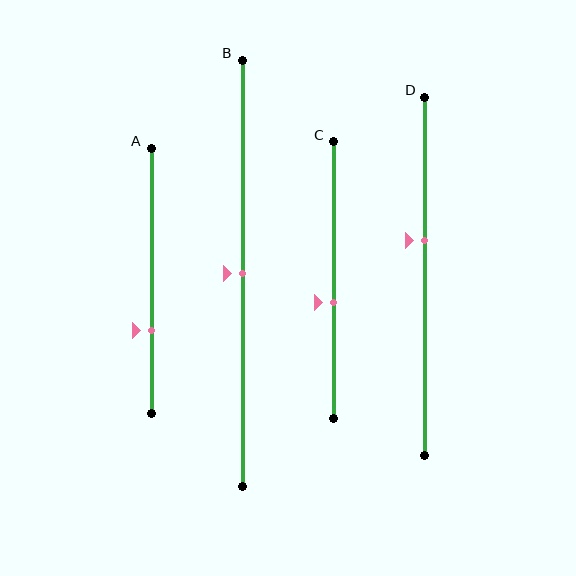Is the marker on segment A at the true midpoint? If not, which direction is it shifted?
No, the marker on segment A is shifted downward by about 19% of the segment length.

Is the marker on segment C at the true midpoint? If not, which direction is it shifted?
No, the marker on segment C is shifted downward by about 8% of the segment length.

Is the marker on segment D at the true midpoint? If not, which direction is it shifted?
No, the marker on segment D is shifted upward by about 10% of the segment length.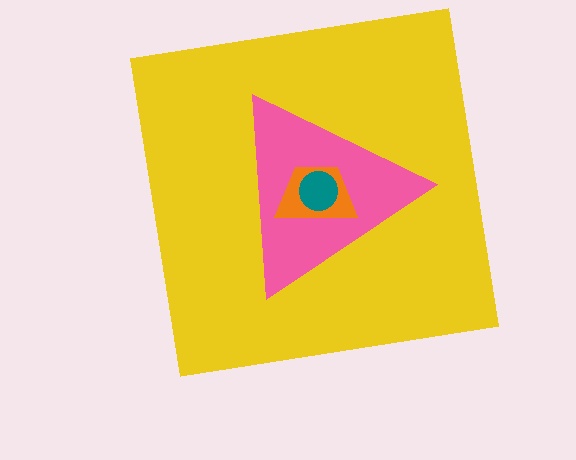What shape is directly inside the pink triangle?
The orange trapezoid.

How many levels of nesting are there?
4.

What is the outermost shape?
The yellow square.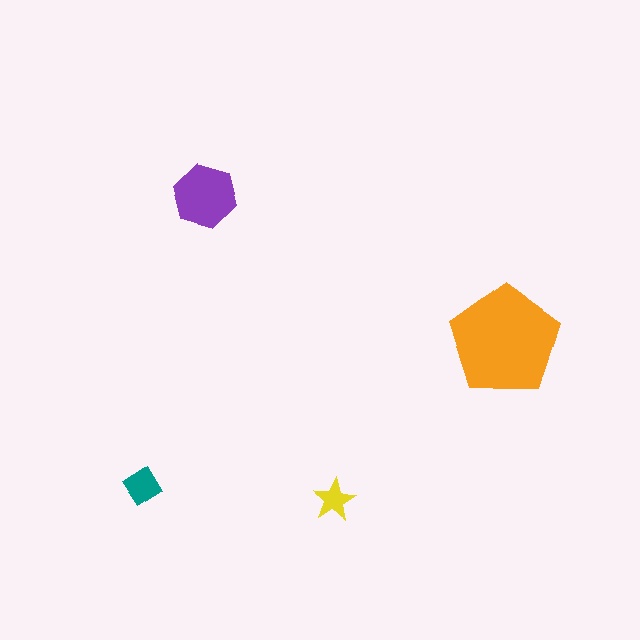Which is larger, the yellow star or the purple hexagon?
The purple hexagon.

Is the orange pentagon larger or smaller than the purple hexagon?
Larger.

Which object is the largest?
The orange pentagon.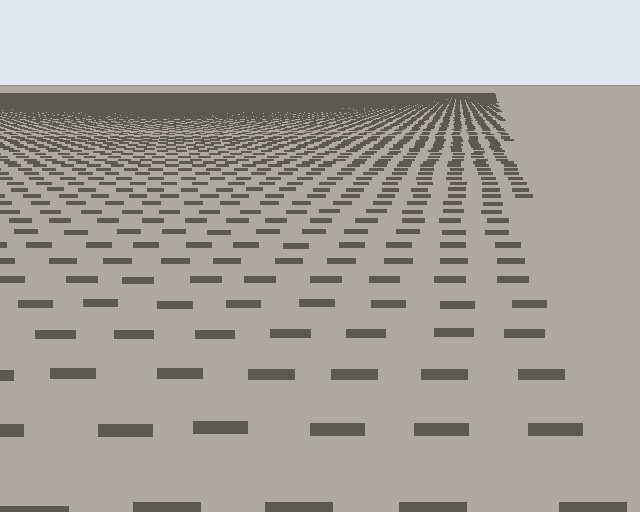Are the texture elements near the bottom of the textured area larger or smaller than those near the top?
Larger. Near the bottom, elements are closer to the viewer and appear at a bigger on-screen size.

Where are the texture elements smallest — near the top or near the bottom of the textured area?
Near the top.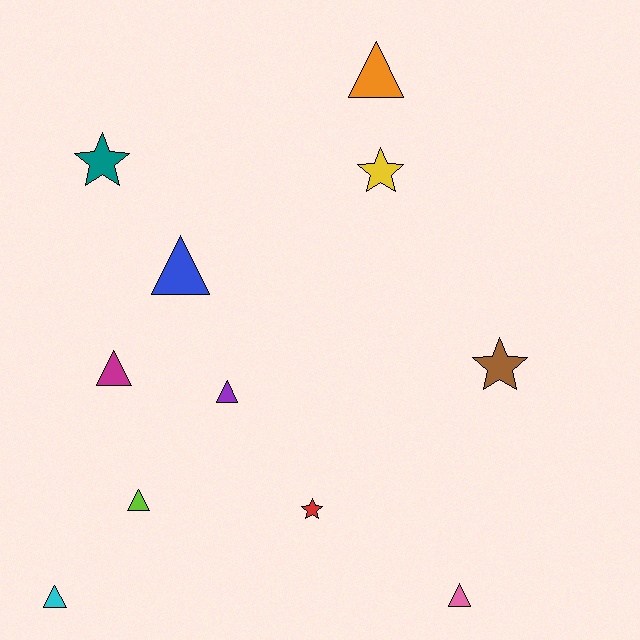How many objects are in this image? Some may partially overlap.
There are 11 objects.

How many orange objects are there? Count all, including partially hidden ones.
There is 1 orange object.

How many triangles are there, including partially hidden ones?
There are 7 triangles.